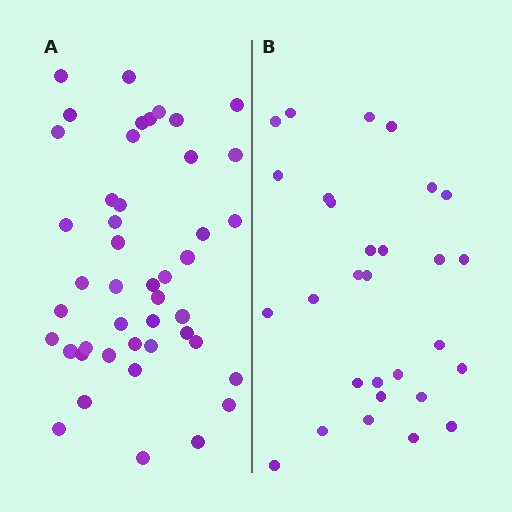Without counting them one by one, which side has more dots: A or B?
Region A (the left region) has more dots.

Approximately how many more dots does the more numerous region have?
Region A has approximately 15 more dots than region B.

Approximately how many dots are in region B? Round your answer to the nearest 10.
About 30 dots. (The exact count is 29, which rounds to 30.)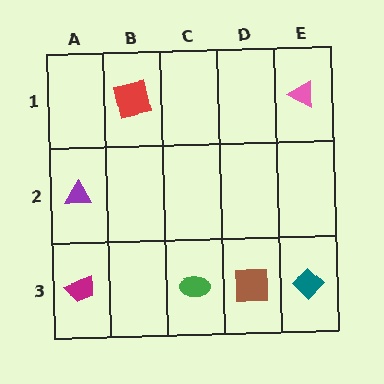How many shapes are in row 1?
2 shapes.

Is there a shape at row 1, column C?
No, that cell is empty.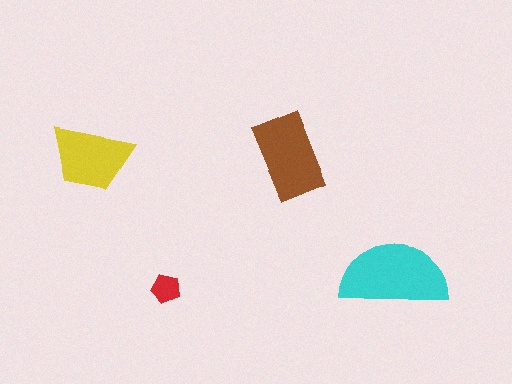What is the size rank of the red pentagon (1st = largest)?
4th.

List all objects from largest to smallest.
The cyan semicircle, the brown rectangle, the yellow trapezoid, the red pentagon.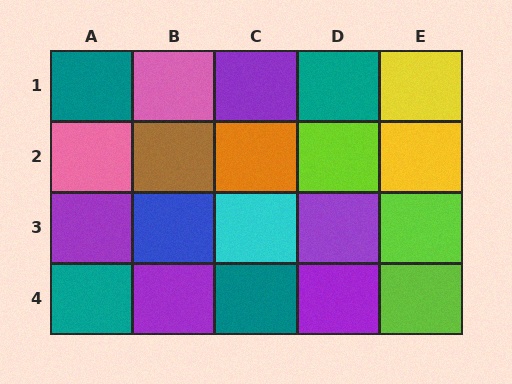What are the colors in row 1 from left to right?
Teal, pink, purple, teal, yellow.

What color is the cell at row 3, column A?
Purple.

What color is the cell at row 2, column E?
Yellow.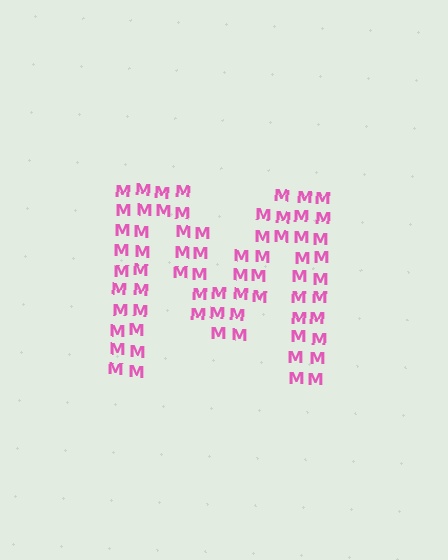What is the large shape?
The large shape is the letter M.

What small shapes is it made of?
It is made of small letter M's.